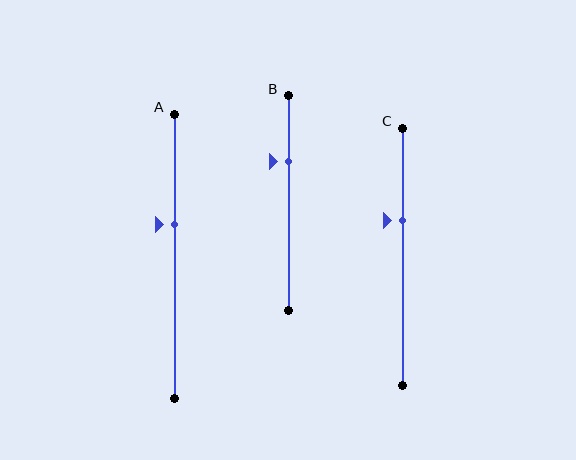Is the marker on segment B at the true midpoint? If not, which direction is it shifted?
No, the marker on segment B is shifted upward by about 19% of the segment length.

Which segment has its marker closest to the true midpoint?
Segment A has its marker closest to the true midpoint.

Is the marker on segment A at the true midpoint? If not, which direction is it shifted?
No, the marker on segment A is shifted upward by about 11% of the segment length.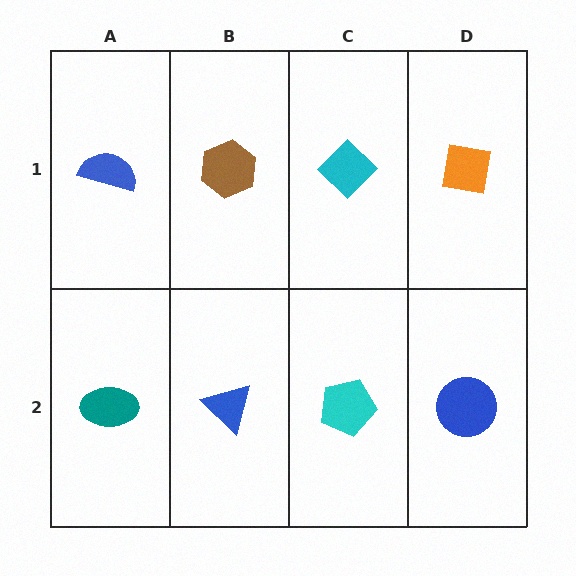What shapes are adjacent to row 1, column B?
A blue triangle (row 2, column B), a blue semicircle (row 1, column A), a cyan diamond (row 1, column C).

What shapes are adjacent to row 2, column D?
An orange square (row 1, column D), a cyan pentagon (row 2, column C).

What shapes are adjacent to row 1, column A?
A teal ellipse (row 2, column A), a brown hexagon (row 1, column B).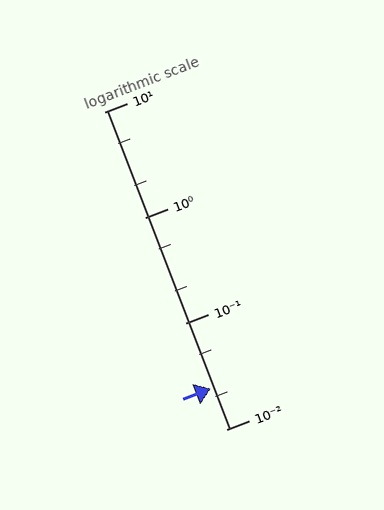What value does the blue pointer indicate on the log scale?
The pointer indicates approximately 0.024.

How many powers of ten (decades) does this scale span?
The scale spans 3 decades, from 0.01 to 10.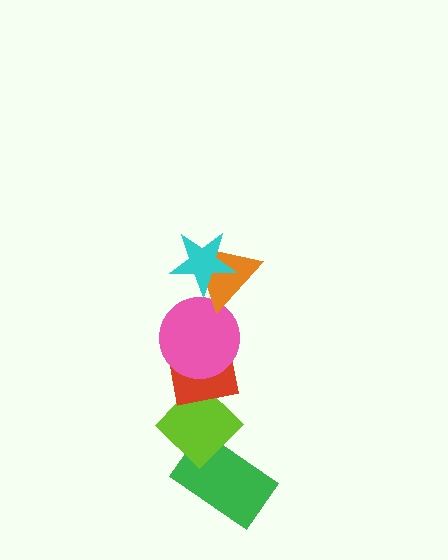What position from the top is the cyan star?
The cyan star is 1st from the top.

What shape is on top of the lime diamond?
The red square is on top of the lime diamond.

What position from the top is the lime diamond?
The lime diamond is 5th from the top.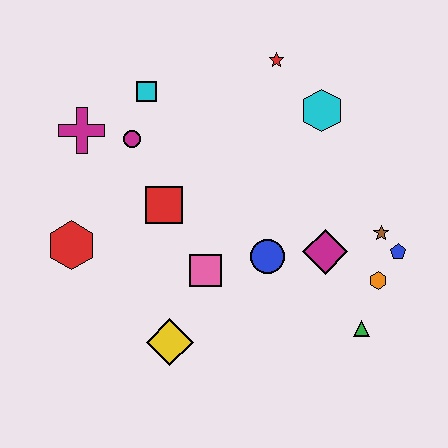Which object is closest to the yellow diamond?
The pink square is closest to the yellow diamond.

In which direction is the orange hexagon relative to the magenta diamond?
The orange hexagon is to the right of the magenta diamond.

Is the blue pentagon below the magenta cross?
Yes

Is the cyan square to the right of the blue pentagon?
No